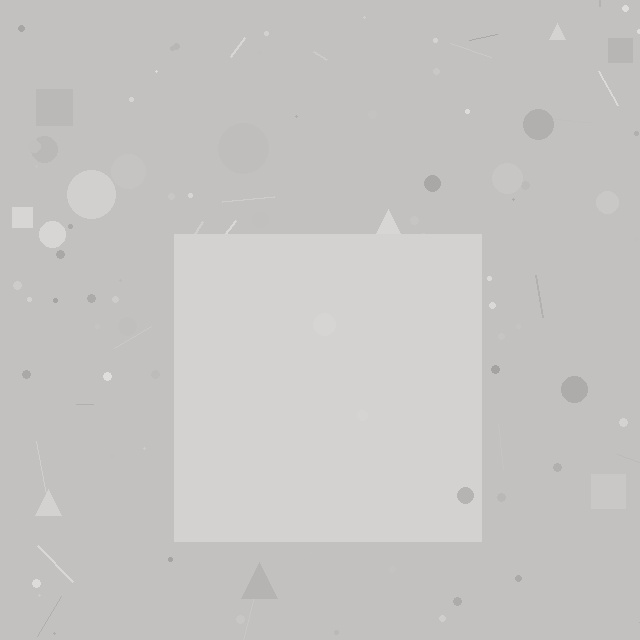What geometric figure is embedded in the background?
A square is embedded in the background.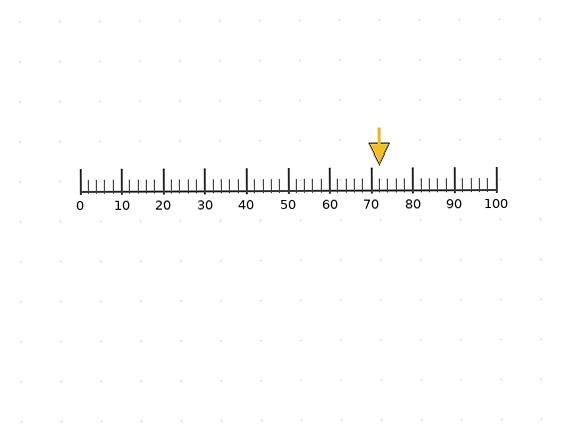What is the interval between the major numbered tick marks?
The major tick marks are spaced 10 units apart.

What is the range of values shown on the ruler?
The ruler shows values from 0 to 100.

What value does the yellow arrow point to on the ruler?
The yellow arrow points to approximately 72.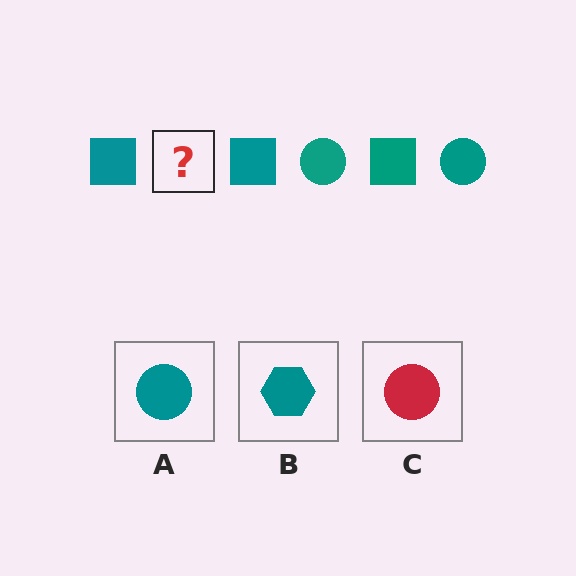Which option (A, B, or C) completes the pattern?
A.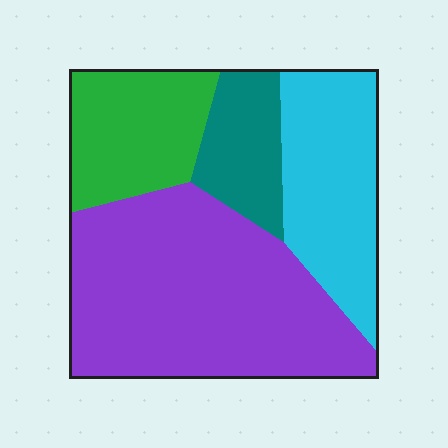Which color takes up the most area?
Purple, at roughly 45%.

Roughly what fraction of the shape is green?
Green covers about 20% of the shape.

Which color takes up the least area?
Teal, at roughly 10%.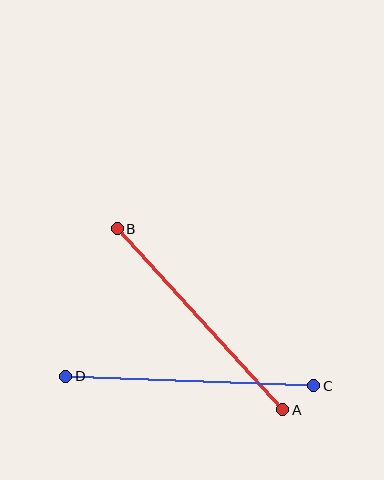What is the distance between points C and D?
The distance is approximately 248 pixels.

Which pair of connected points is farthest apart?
Points C and D are farthest apart.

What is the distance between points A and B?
The distance is approximately 245 pixels.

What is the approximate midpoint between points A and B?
The midpoint is at approximately (200, 319) pixels.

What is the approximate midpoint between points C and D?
The midpoint is at approximately (190, 381) pixels.